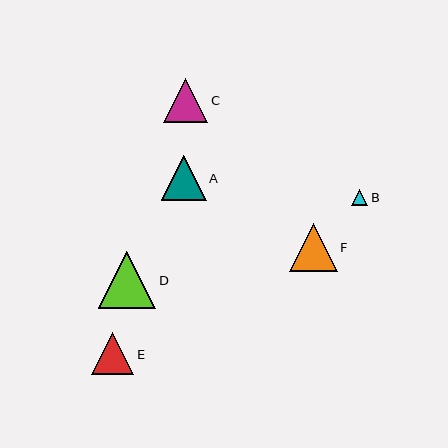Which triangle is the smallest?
Triangle B is the smallest with a size of approximately 16 pixels.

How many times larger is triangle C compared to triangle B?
Triangle C is approximately 2.7 times the size of triangle B.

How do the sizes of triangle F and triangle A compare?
Triangle F and triangle A are approximately the same size.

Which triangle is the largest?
Triangle D is the largest with a size of approximately 57 pixels.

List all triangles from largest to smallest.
From largest to smallest: D, F, A, C, E, B.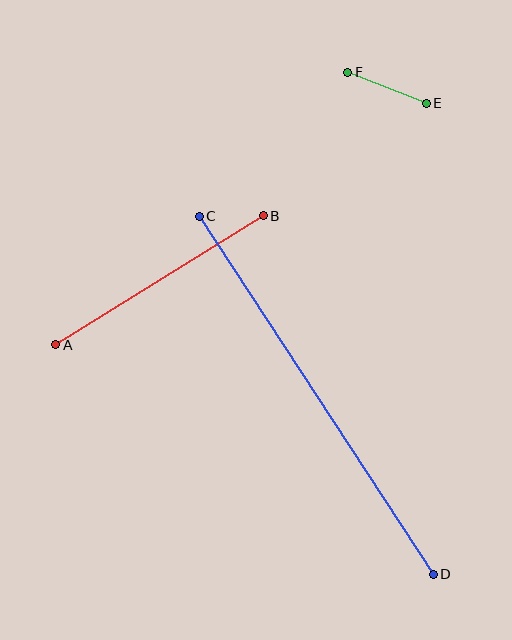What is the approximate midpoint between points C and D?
The midpoint is at approximately (316, 395) pixels.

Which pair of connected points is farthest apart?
Points C and D are farthest apart.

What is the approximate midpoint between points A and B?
The midpoint is at approximately (160, 280) pixels.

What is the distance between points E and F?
The distance is approximately 84 pixels.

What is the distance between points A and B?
The distance is approximately 244 pixels.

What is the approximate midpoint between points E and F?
The midpoint is at approximately (387, 88) pixels.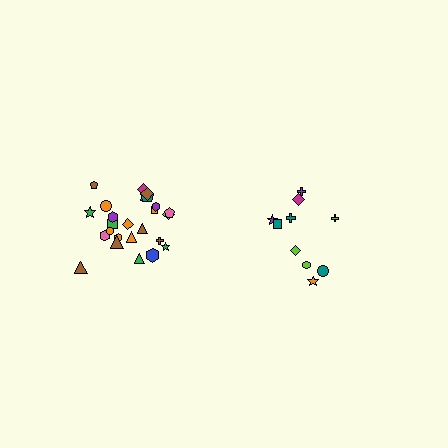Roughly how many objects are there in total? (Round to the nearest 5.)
Roughly 35 objects in total.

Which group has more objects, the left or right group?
The left group.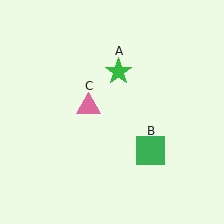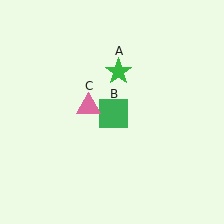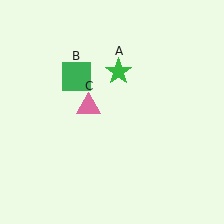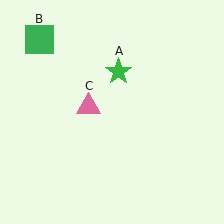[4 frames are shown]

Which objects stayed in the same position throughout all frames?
Green star (object A) and pink triangle (object C) remained stationary.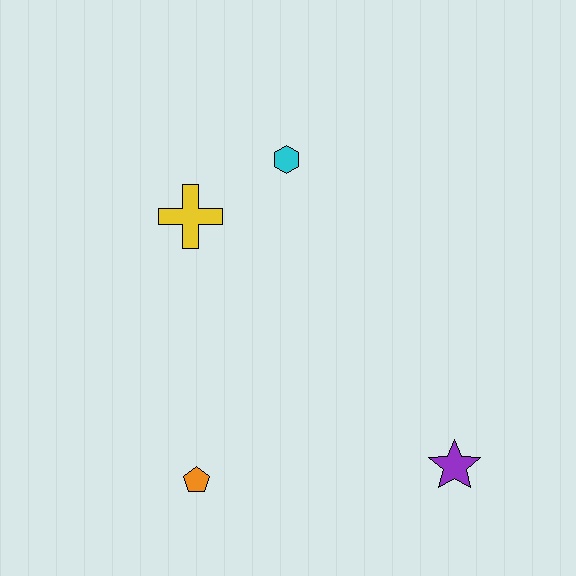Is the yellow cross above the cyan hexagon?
No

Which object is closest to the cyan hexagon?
The yellow cross is closest to the cyan hexagon.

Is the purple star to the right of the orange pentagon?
Yes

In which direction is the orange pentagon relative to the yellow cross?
The orange pentagon is below the yellow cross.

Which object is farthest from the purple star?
The yellow cross is farthest from the purple star.